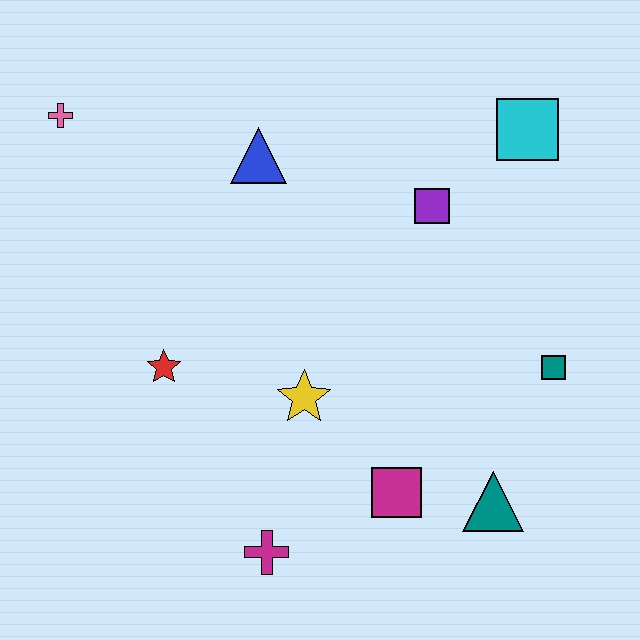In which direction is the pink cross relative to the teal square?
The pink cross is to the left of the teal square.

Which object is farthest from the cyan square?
The magenta cross is farthest from the cyan square.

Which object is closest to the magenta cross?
The magenta square is closest to the magenta cross.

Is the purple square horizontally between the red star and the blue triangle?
No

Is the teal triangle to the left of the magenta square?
No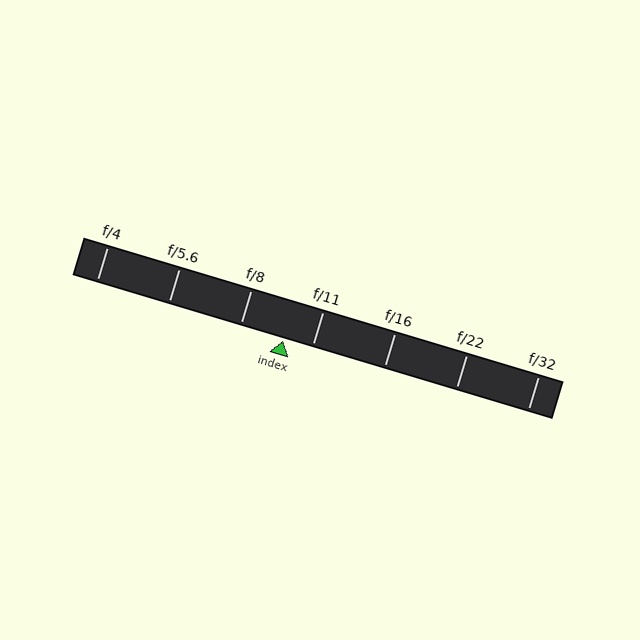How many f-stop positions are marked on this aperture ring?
There are 7 f-stop positions marked.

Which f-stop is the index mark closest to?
The index mark is closest to f/11.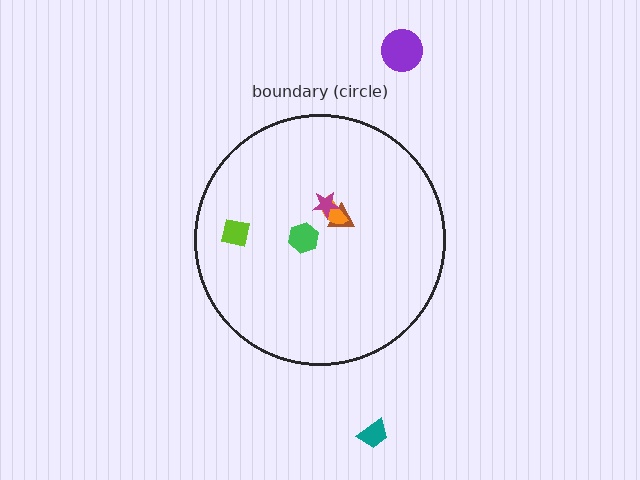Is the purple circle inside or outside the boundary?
Outside.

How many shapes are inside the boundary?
5 inside, 2 outside.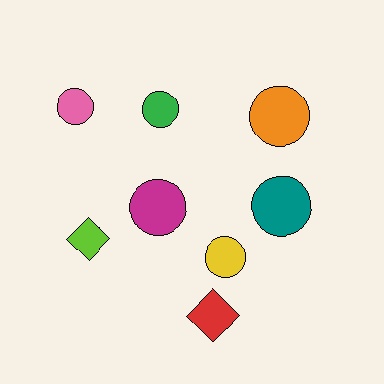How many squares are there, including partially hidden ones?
There are no squares.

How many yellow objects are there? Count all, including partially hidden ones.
There is 1 yellow object.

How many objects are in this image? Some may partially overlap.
There are 8 objects.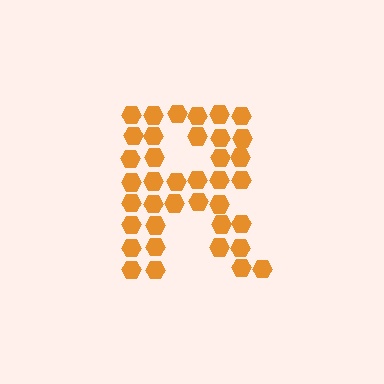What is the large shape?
The large shape is the letter R.